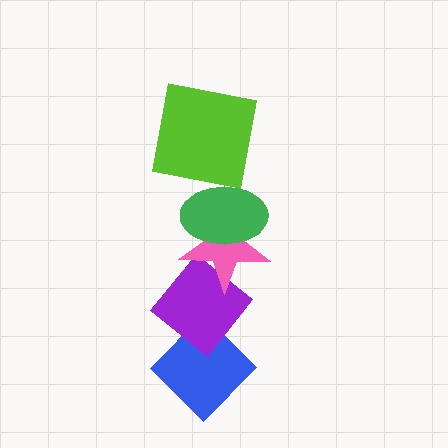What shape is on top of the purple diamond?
The pink star is on top of the purple diamond.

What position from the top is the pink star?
The pink star is 3rd from the top.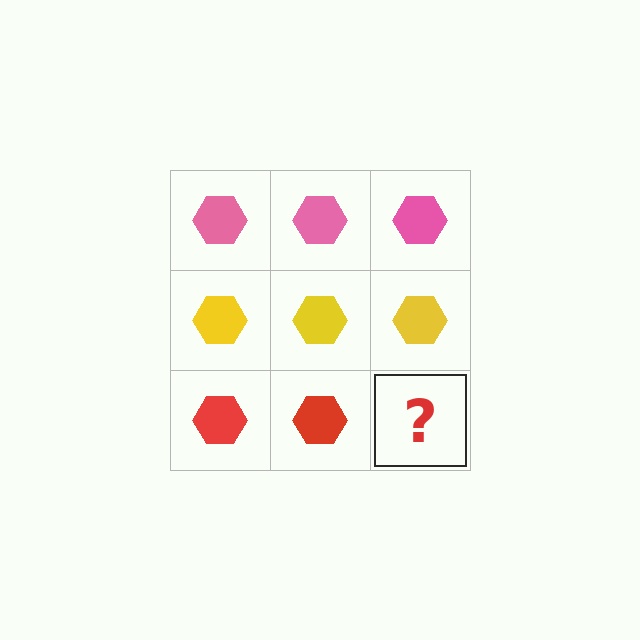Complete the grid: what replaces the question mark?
The question mark should be replaced with a red hexagon.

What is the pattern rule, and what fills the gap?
The rule is that each row has a consistent color. The gap should be filled with a red hexagon.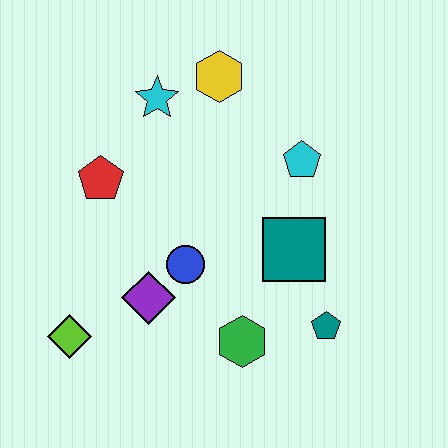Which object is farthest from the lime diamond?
The yellow hexagon is farthest from the lime diamond.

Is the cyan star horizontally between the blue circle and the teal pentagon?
No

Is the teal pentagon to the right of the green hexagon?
Yes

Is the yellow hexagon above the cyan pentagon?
Yes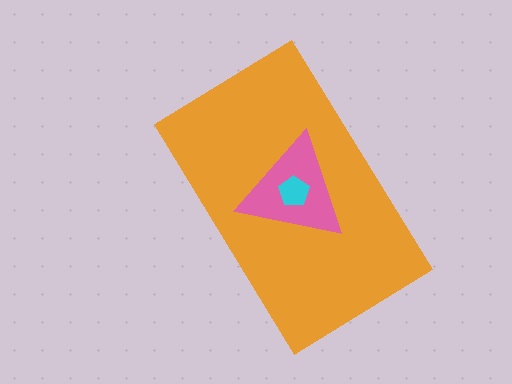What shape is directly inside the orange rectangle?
The pink triangle.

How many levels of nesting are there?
3.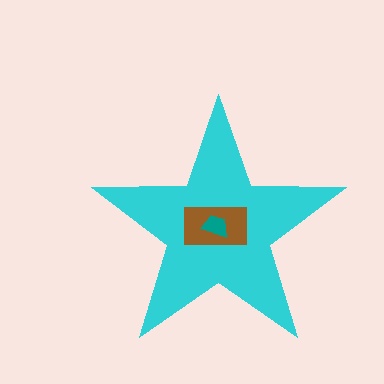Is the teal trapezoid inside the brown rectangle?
Yes.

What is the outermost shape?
The cyan star.